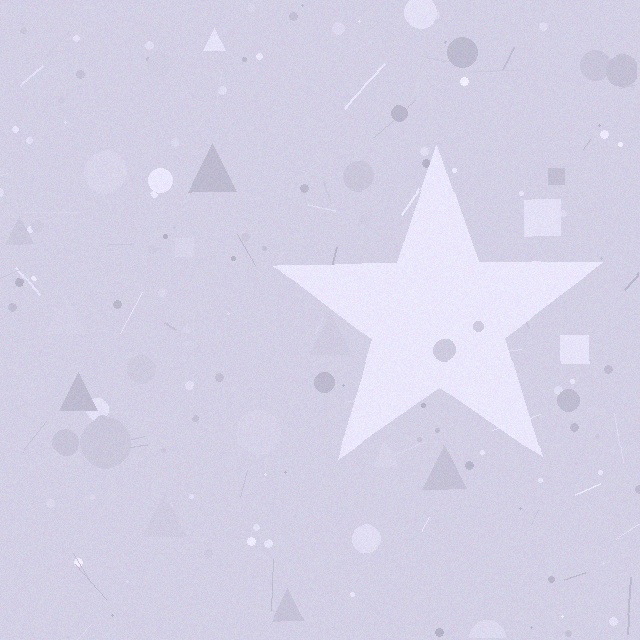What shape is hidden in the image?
A star is hidden in the image.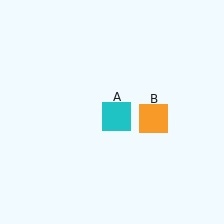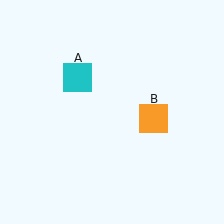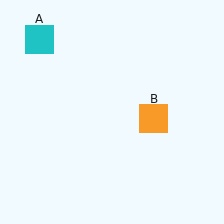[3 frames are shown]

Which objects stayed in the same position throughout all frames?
Orange square (object B) remained stationary.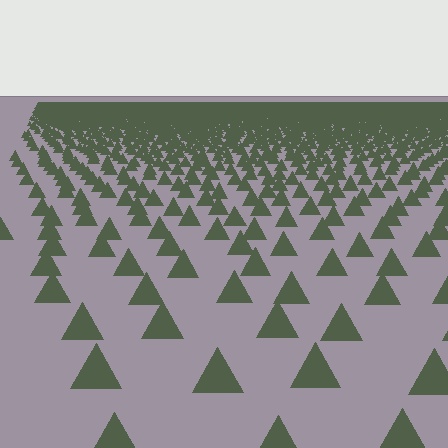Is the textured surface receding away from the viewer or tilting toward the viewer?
The surface is receding away from the viewer. Texture elements get smaller and denser toward the top.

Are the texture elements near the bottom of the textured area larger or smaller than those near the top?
Larger. Near the bottom, elements are closer to the viewer and appear at a bigger on-screen size.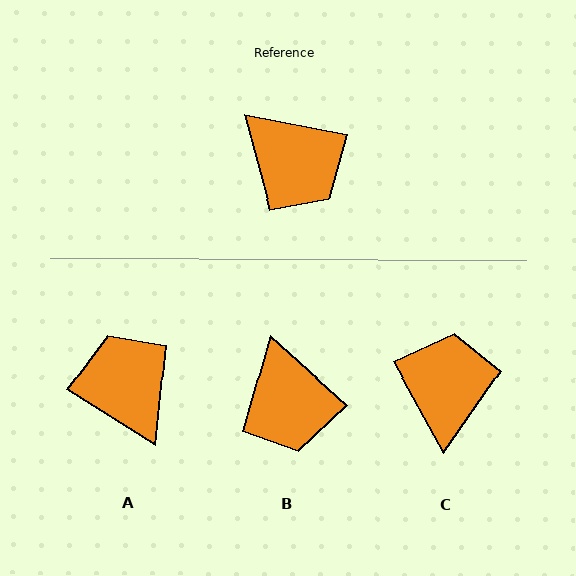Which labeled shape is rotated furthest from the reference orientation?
A, about 159 degrees away.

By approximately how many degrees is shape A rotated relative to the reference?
Approximately 159 degrees counter-clockwise.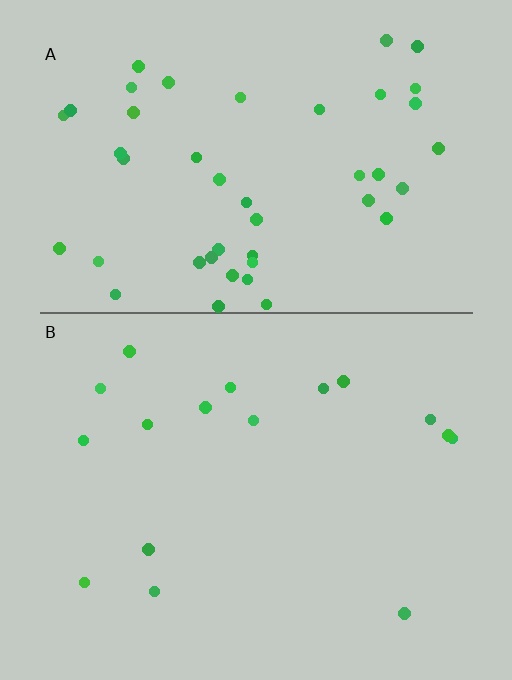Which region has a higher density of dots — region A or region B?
A (the top).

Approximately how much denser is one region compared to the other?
Approximately 2.8× — region A over region B.